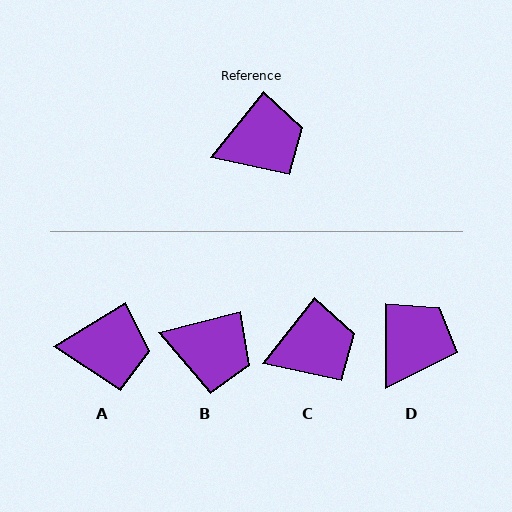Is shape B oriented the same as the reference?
No, it is off by about 38 degrees.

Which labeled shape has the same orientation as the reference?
C.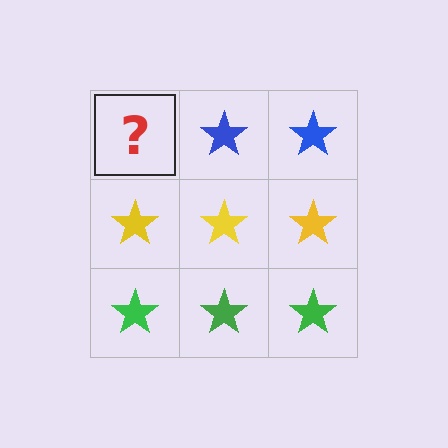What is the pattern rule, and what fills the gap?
The rule is that each row has a consistent color. The gap should be filled with a blue star.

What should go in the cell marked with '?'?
The missing cell should contain a blue star.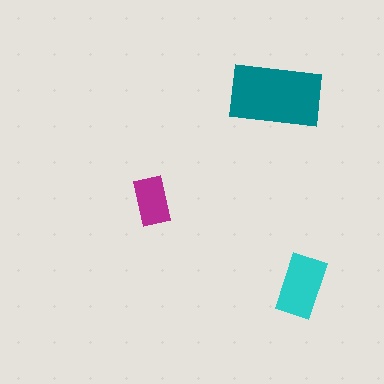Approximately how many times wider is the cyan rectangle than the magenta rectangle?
About 1.5 times wider.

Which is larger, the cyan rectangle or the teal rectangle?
The teal one.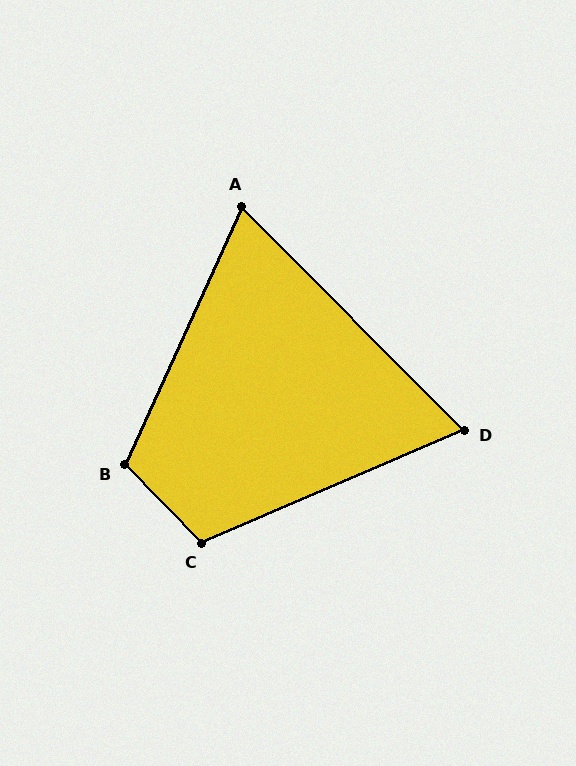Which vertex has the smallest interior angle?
D, at approximately 68 degrees.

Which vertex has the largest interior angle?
B, at approximately 112 degrees.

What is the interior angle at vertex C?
Approximately 111 degrees (obtuse).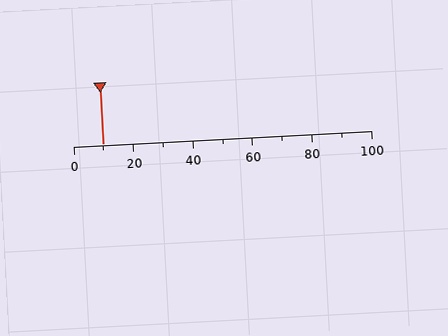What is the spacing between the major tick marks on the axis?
The major ticks are spaced 20 apart.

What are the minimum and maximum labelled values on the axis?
The axis runs from 0 to 100.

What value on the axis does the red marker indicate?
The marker indicates approximately 10.